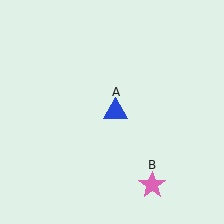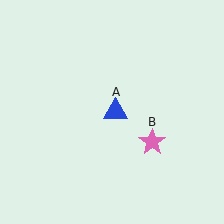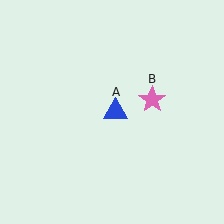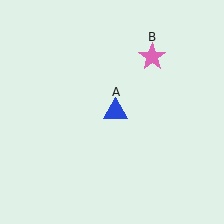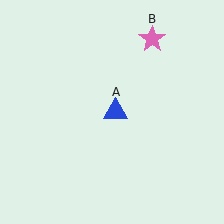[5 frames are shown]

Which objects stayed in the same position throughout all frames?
Blue triangle (object A) remained stationary.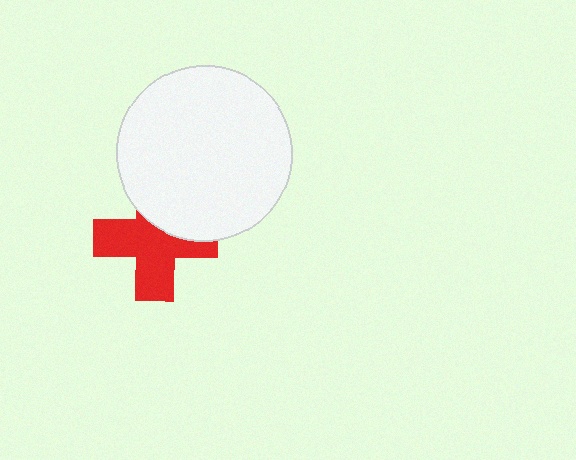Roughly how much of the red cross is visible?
Most of it is visible (roughly 65%).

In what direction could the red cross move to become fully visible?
The red cross could move down. That would shift it out from behind the white circle entirely.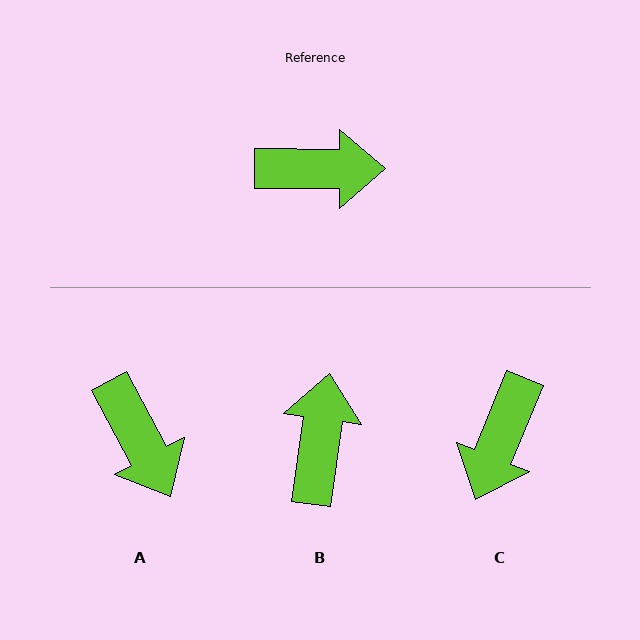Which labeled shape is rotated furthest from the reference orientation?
C, about 112 degrees away.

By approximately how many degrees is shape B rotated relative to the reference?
Approximately 82 degrees counter-clockwise.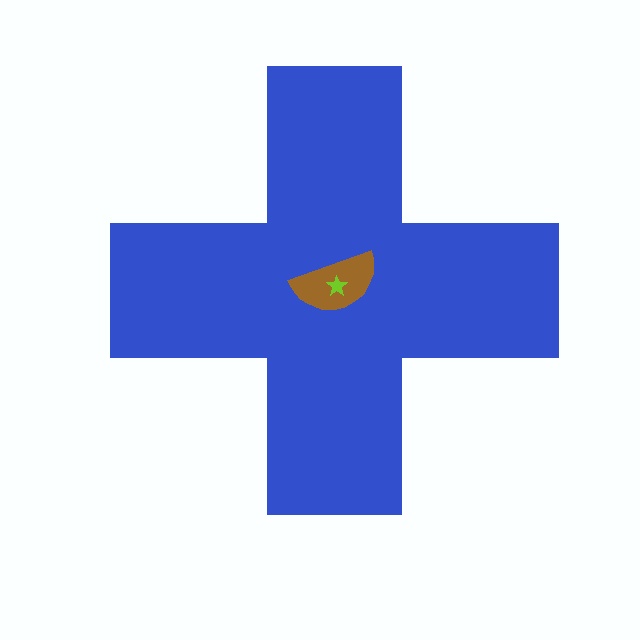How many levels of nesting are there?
3.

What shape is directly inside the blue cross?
The brown semicircle.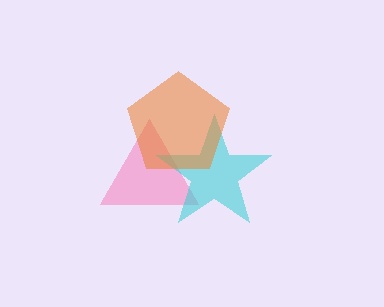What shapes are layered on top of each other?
The layered shapes are: a pink triangle, a cyan star, an orange pentagon.